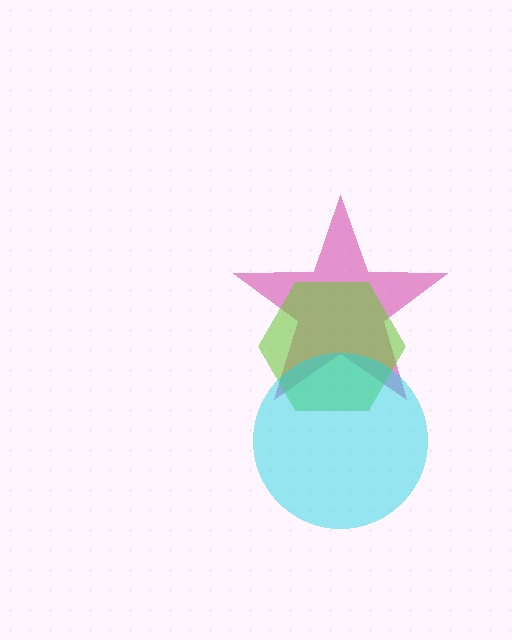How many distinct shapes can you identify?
There are 3 distinct shapes: a magenta star, a lime hexagon, a cyan circle.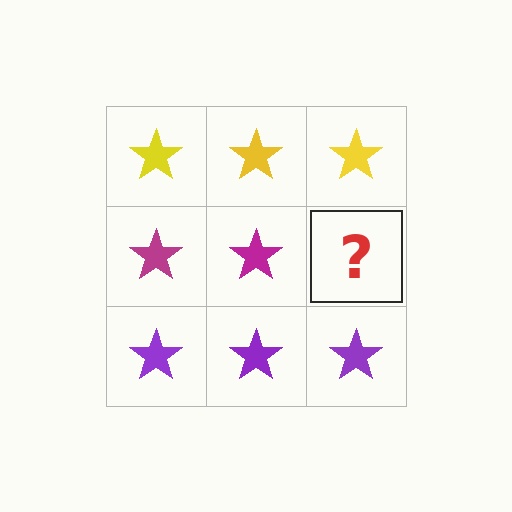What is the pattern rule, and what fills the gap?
The rule is that each row has a consistent color. The gap should be filled with a magenta star.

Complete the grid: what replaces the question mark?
The question mark should be replaced with a magenta star.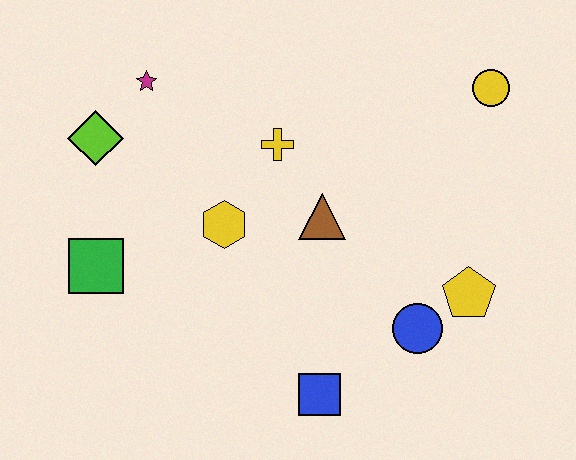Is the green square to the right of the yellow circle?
No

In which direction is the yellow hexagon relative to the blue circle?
The yellow hexagon is to the left of the blue circle.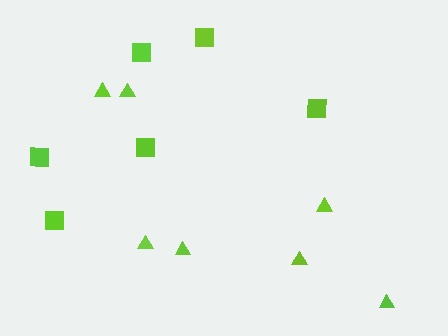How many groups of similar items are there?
There are 2 groups: one group of squares (6) and one group of triangles (7).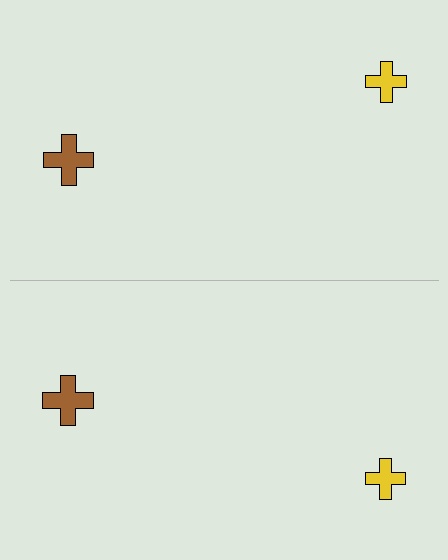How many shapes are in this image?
There are 4 shapes in this image.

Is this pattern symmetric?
Yes, this pattern has bilateral (reflection) symmetry.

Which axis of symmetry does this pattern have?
The pattern has a horizontal axis of symmetry running through the center of the image.